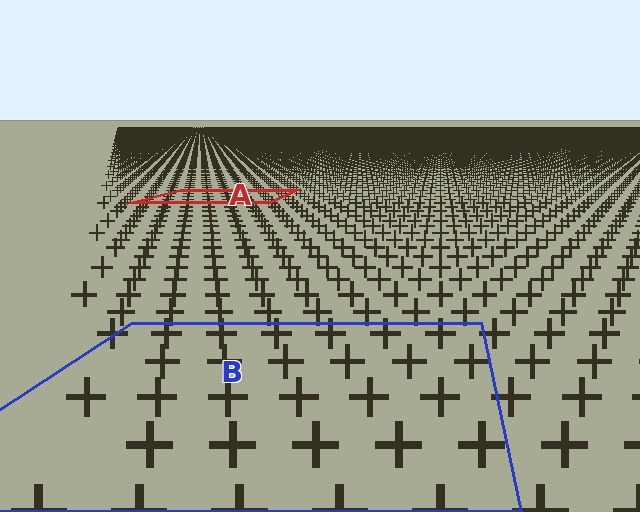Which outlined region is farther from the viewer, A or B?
Region A is farther from the viewer — the texture elements inside it appear smaller and more densely packed.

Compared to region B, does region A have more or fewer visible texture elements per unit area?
Region A has more texture elements per unit area — they are packed more densely because it is farther away.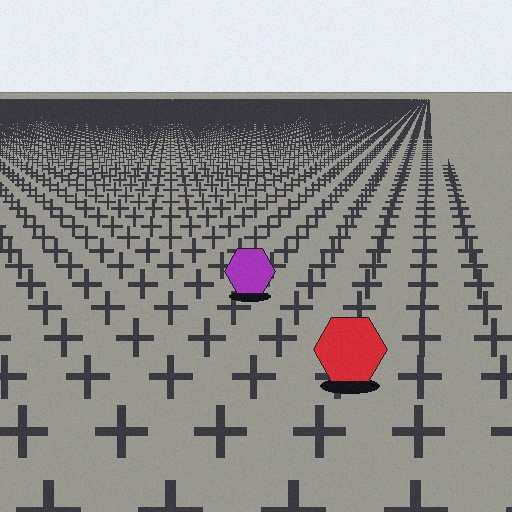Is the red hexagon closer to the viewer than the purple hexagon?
Yes. The red hexagon is closer — you can tell from the texture gradient: the ground texture is coarser near it.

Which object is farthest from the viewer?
The purple hexagon is farthest from the viewer. It appears smaller and the ground texture around it is denser.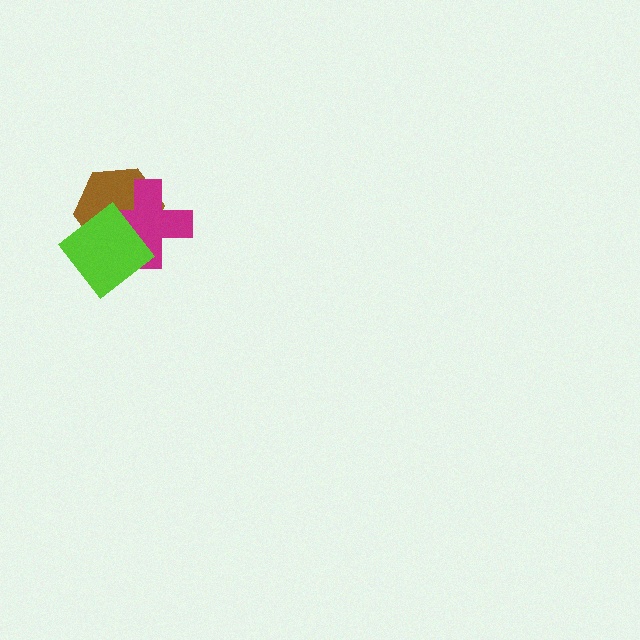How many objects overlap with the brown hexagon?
2 objects overlap with the brown hexagon.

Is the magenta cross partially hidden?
Yes, it is partially covered by another shape.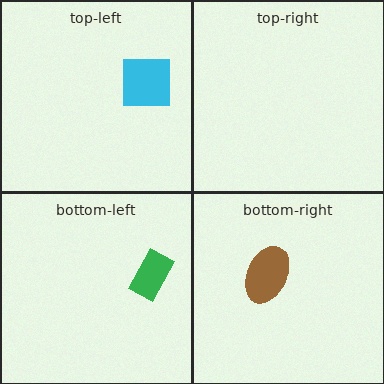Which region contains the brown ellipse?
The bottom-right region.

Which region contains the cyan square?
The top-left region.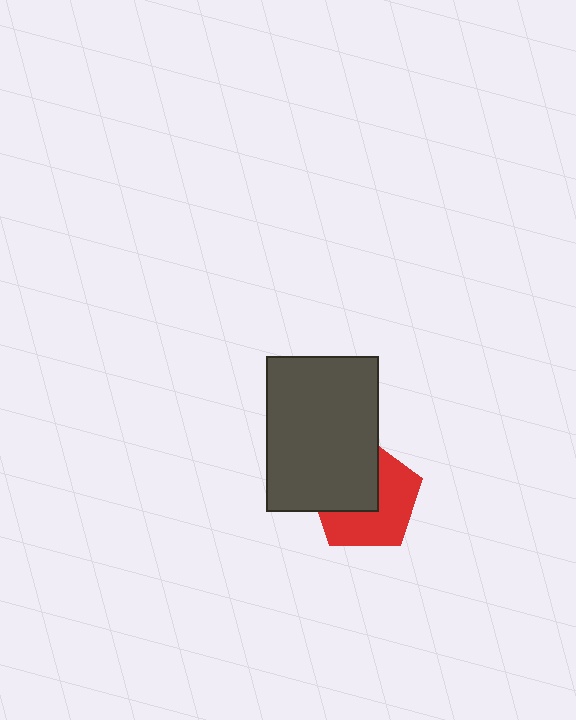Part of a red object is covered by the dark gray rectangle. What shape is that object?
It is a pentagon.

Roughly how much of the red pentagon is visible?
About half of it is visible (roughly 55%).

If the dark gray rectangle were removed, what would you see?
You would see the complete red pentagon.